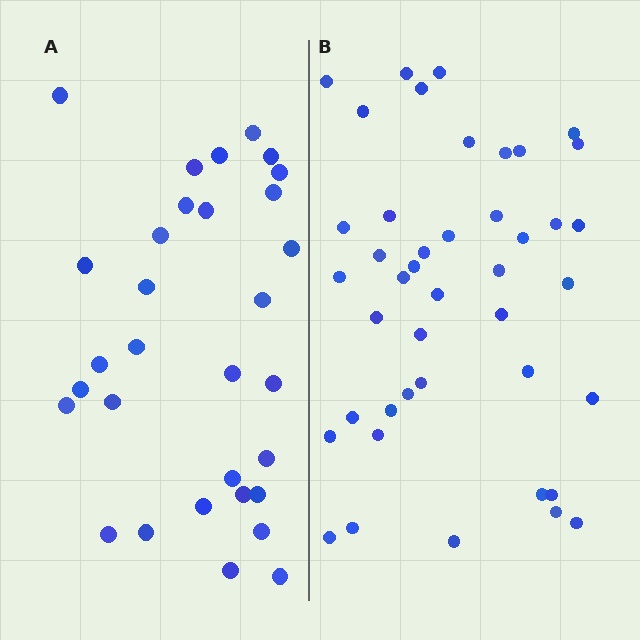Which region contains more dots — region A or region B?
Region B (the right region) has more dots.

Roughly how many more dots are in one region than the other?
Region B has roughly 12 or so more dots than region A.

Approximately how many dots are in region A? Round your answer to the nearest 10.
About 30 dots. (The exact count is 31, which rounds to 30.)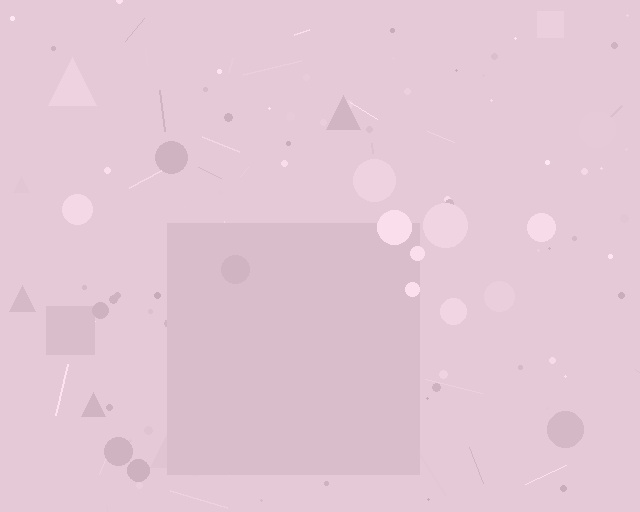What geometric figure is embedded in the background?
A square is embedded in the background.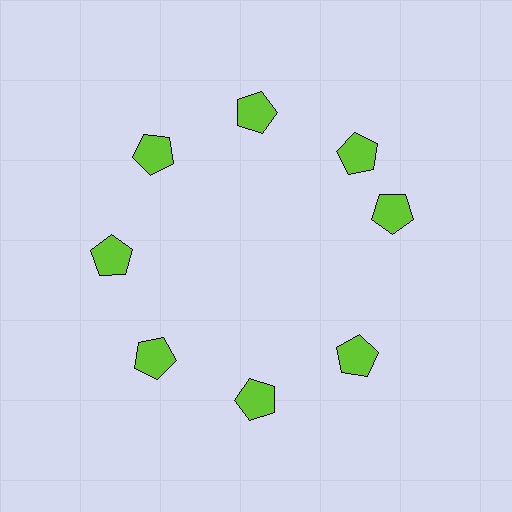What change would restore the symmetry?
The symmetry would be restored by rotating it back into even spacing with its neighbors so that all 8 pentagons sit at equal angles and equal distance from the center.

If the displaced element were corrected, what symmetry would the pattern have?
It would have 8-fold rotational symmetry — the pattern would map onto itself every 45 degrees.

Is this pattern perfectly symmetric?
No. The 8 lime pentagons are arranged in a ring, but one element near the 3 o'clock position is rotated out of alignment along the ring, breaking the 8-fold rotational symmetry.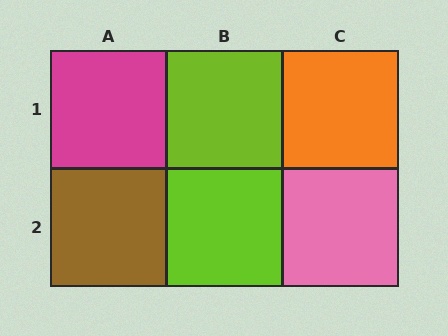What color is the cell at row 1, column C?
Orange.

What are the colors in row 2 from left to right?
Brown, lime, pink.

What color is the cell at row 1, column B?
Lime.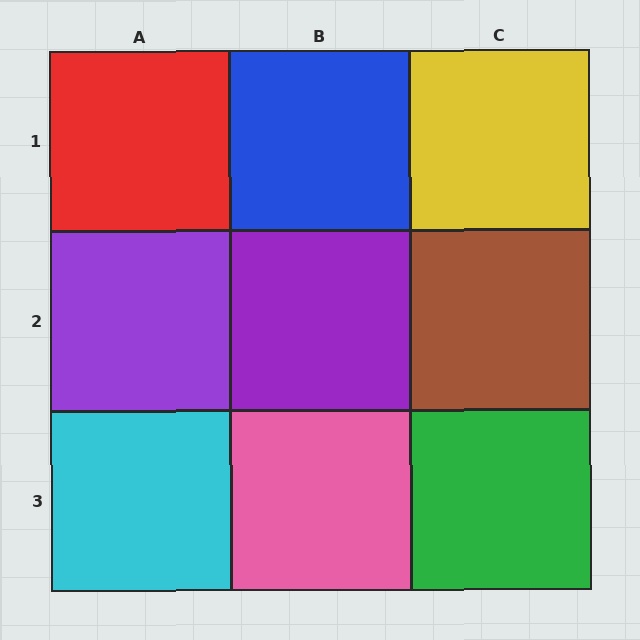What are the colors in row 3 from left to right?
Cyan, pink, green.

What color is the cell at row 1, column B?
Blue.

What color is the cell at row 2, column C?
Brown.